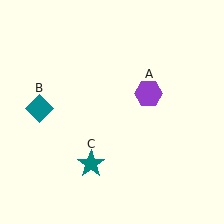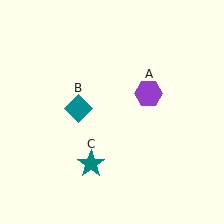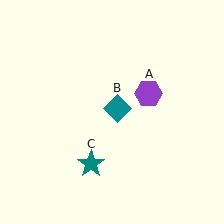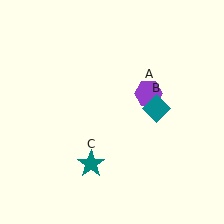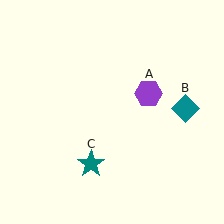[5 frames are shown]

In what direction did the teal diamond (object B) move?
The teal diamond (object B) moved right.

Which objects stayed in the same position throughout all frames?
Purple hexagon (object A) and teal star (object C) remained stationary.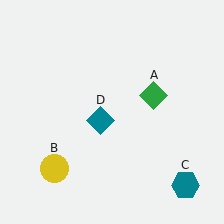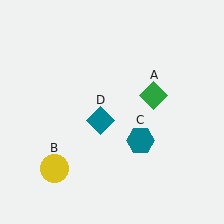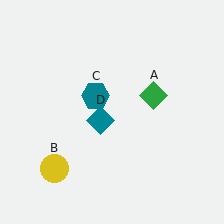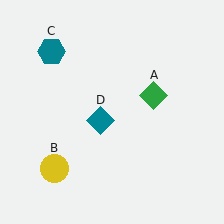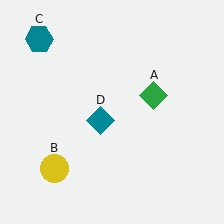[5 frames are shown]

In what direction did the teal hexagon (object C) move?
The teal hexagon (object C) moved up and to the left.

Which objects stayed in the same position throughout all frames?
Green diamond (object A) and yellow circle (object B) and teal diamond (object D) remained stationary.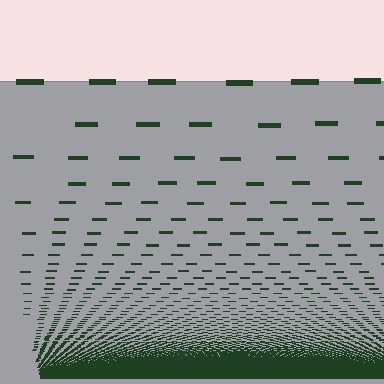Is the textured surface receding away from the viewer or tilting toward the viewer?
The surface appears to tilt toward the viewer. Texture elements get larger and sparser toward the top.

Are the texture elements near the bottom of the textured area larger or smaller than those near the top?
Smaller. The gradient is inverted — elements near the bottom are smaller and denser.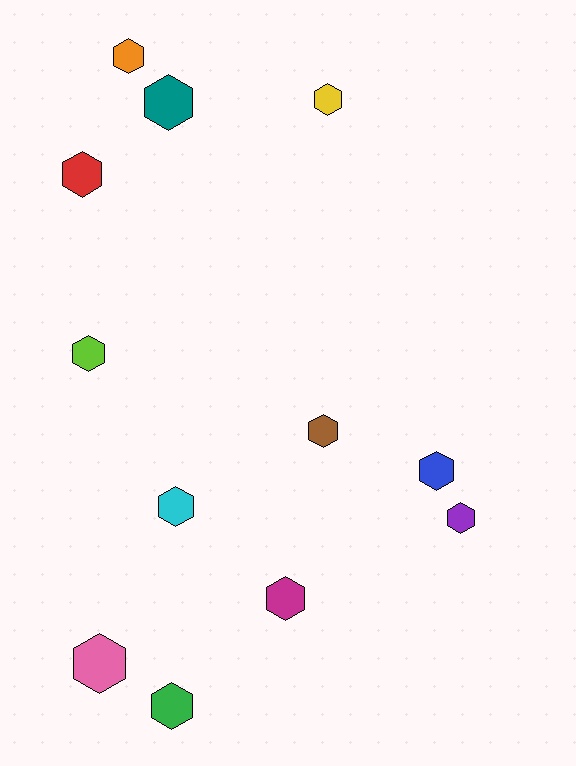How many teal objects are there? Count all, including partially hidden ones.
There is 1 teal object.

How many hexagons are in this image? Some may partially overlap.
There are 12 hexagons.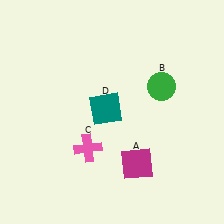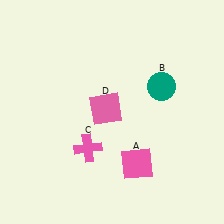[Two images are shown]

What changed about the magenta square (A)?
In Image 1, A is magenta. In Image 2, it changed to pink.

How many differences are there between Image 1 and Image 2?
There are 3 differences between the two images.